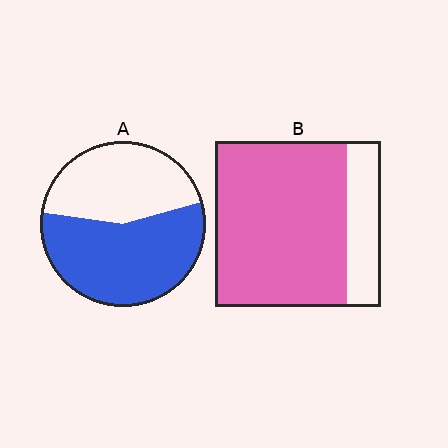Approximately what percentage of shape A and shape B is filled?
A is approximately 55% and B is approximately 80%.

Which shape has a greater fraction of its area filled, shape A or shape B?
Shape B.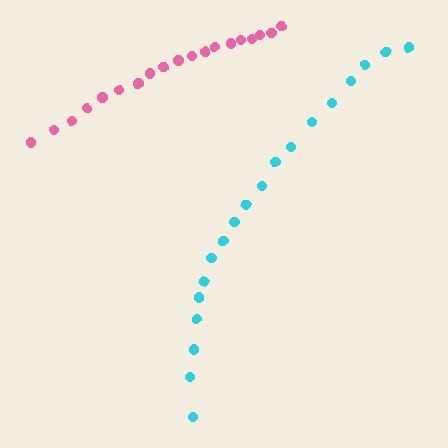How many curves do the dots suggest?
There are 2 distinct paths.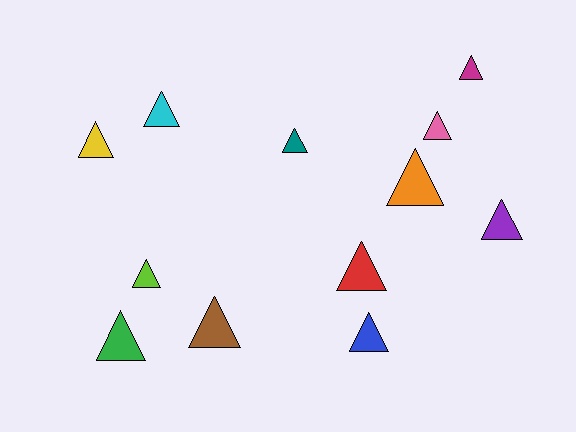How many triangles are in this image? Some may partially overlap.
There are 12 triangles.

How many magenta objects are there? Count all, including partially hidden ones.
There is 1 magenta object.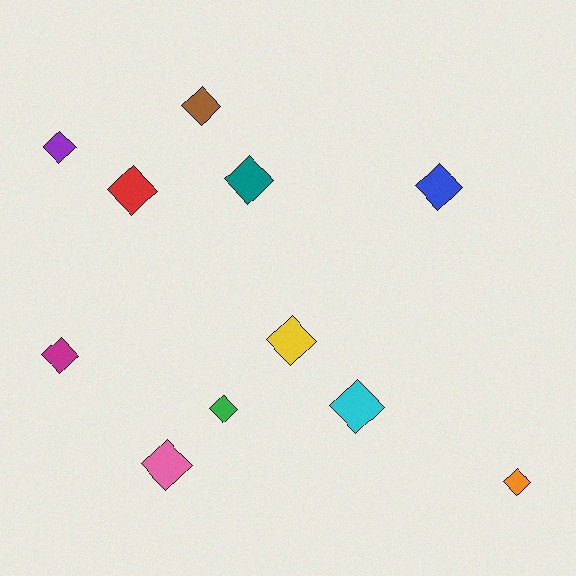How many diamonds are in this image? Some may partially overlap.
There are 11 diamonds.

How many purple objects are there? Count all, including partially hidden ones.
There is 1 purple object.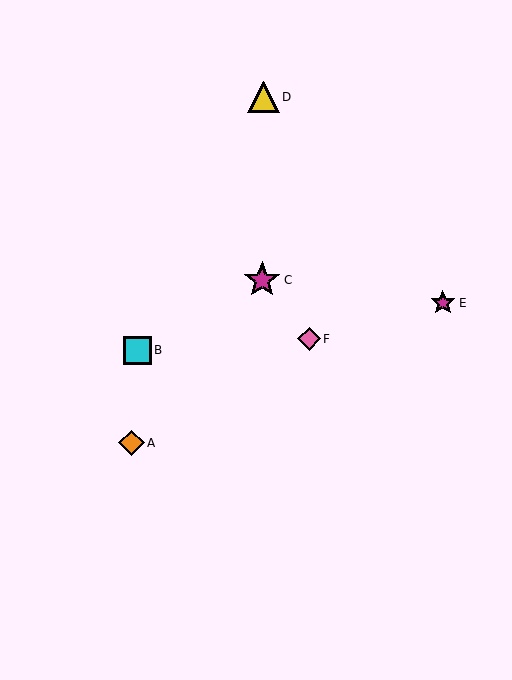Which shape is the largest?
The magenta star (labeled C) is the largest.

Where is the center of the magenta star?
The center of the magenta star is at (443, 303).